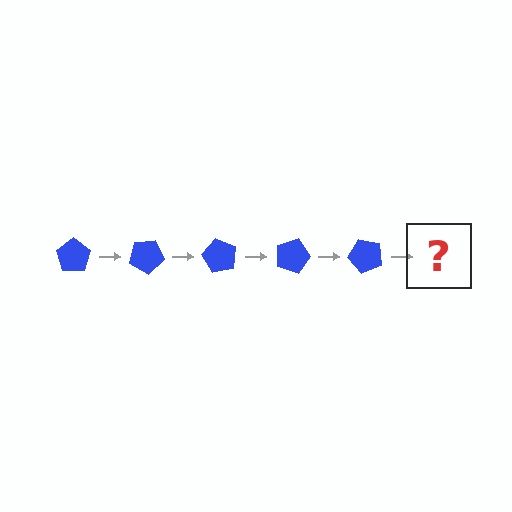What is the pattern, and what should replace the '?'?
The pattern is that the pentagon rotates 30 degrees each step. The '?' should be a blue pentagon rotated 150 degrees.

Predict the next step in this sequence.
The next step is a blue pentagon rotated 150 degrees.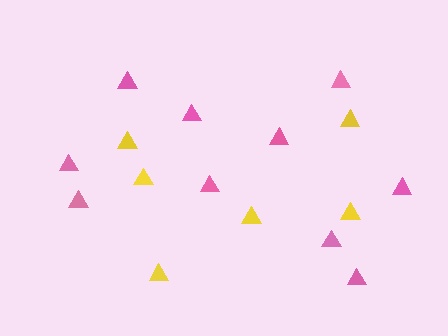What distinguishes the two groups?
There are 2 groups: one group of pink triangles (10) and one group of yellow triangles (6).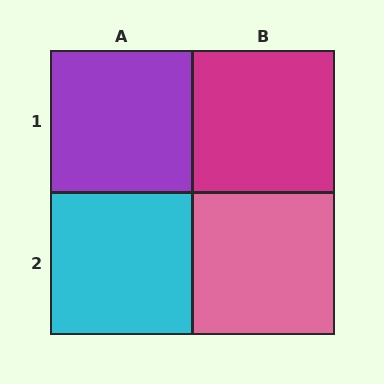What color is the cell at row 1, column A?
Purple.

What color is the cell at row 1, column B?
Magenta.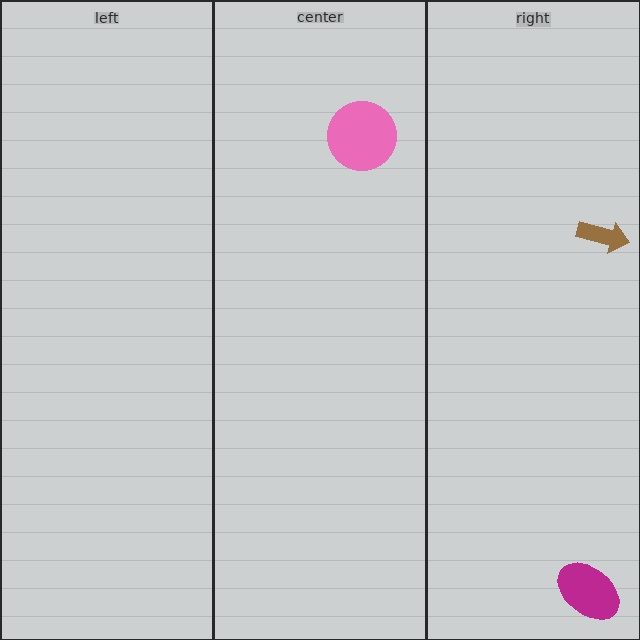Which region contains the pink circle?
The center region.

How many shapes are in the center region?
1.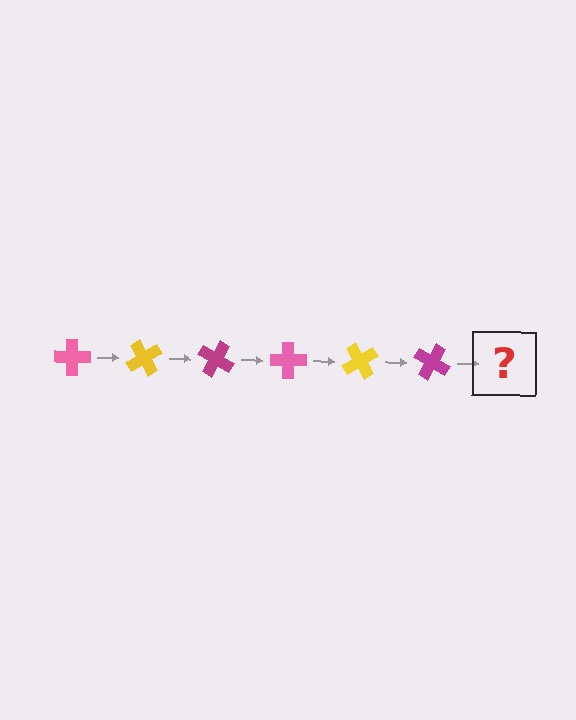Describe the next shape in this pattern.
It should be a pink cross, rotated 360 degrees from the start.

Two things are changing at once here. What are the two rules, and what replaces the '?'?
The two rules are that it rotates 60 degrees each step and the color cycles through pink, yellow, and magenta. The '?' should be a pink cross, rotated 360 degrees from the start.